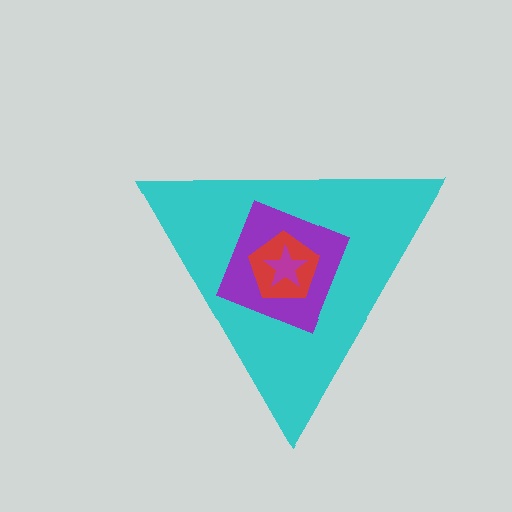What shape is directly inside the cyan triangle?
The purple diamond.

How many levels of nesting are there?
4.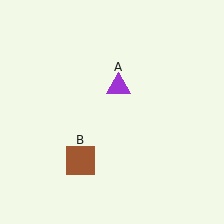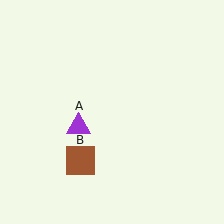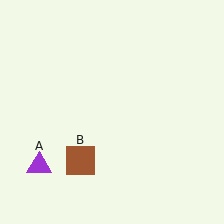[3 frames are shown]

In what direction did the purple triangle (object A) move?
The purple triangle (object A) moved down and to the left.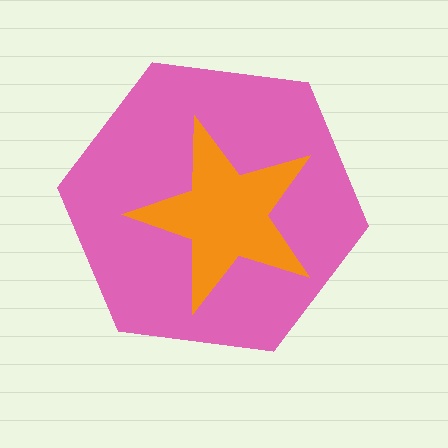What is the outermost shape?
The pink hexagon.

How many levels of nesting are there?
2.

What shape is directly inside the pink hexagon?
The orange star.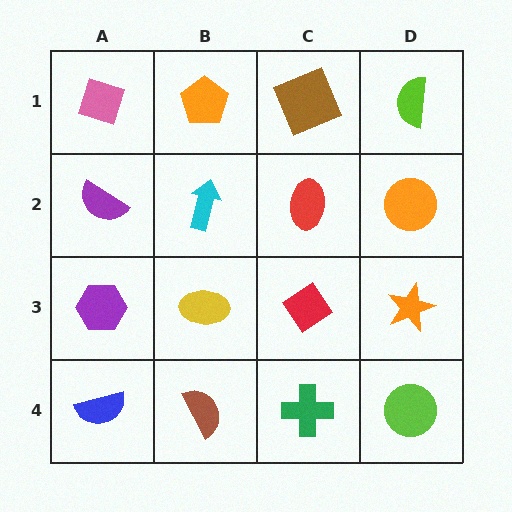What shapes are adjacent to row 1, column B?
A cyan arrow (row 2, column B), a pink diamond (row 1, column A), a brown square (row 1, column C).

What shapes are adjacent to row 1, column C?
A red ellipse (row 2, column C), an orange pentagon (row 1, column B), a lime semicircle (row 1, column D).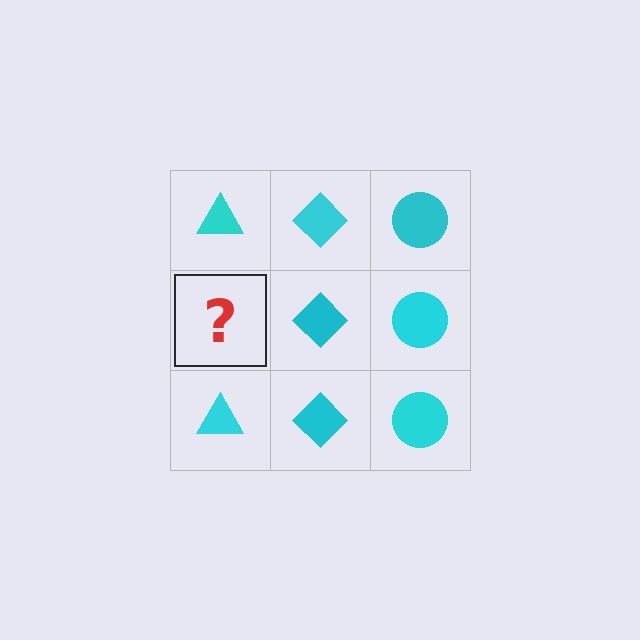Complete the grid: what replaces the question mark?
The question mark should be replaced with a cyan triangle.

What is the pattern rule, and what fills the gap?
The rule is that each column has a consistent shape. The gap should be filled with a cyan triangle.